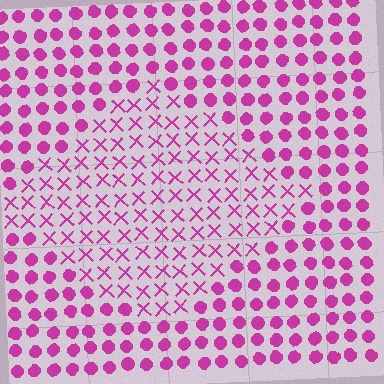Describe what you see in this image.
The image is filled with small magenta elements arranged in a uniform grid. A diamond-shaped region contains X marks, while the surrounding area contains circles. The boundary is defined purely by the change in element shape.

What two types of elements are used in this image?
The image uses X marks inside the diamond region and circles outside it.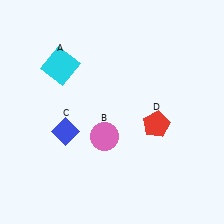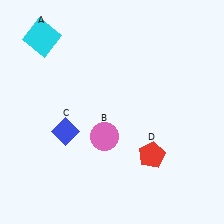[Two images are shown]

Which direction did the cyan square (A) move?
The cyan square (A) moved up.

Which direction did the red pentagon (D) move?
The red pentagon (D) moved down.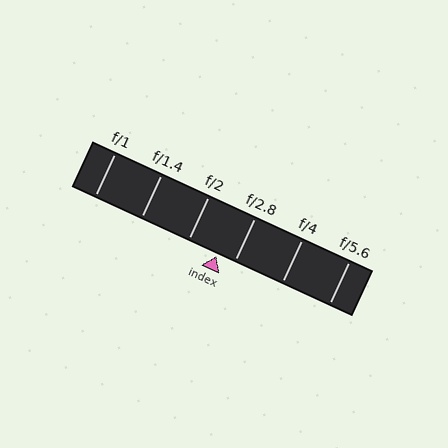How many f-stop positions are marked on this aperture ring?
There are 6 f-stop positions marked.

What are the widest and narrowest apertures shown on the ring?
The widest aperture shown is f/1 and the narrowest is f/5.6.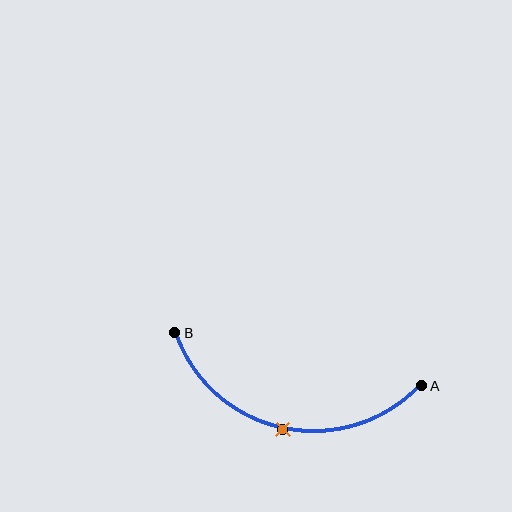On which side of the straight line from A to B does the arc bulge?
The arc bulges below the straight line connecting A and B.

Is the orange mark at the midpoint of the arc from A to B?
Yes. The orange mark lies on the arc at equal arc-length from both A and B — it is the arc midpoint.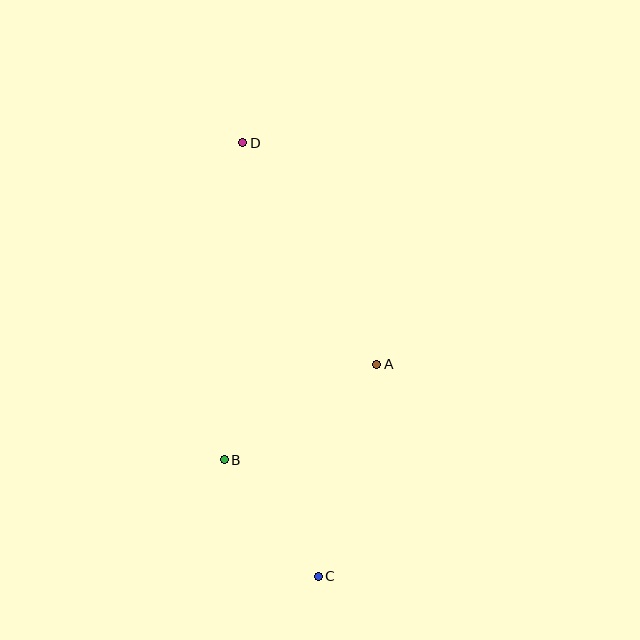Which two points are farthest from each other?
Points C and D are farthest from each other.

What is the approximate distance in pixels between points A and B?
The distance between A and B is approximately 180 pixels.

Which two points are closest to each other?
Points B and C are closest to each other.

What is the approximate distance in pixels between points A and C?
The distance between A and C is approximately 220 pixels.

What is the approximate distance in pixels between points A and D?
The distance between A and D is approximately 259 pixels.